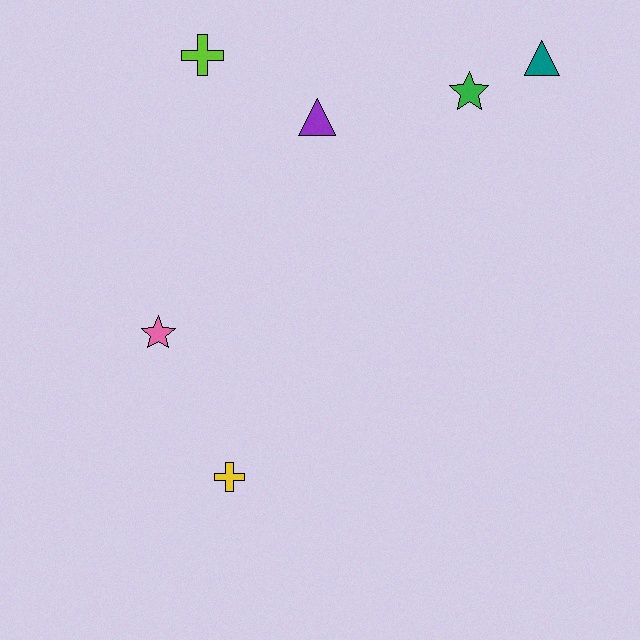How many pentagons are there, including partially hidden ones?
There are no pentagons.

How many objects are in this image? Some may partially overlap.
There are 6 objects.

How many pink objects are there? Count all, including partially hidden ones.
There is 1 pink object.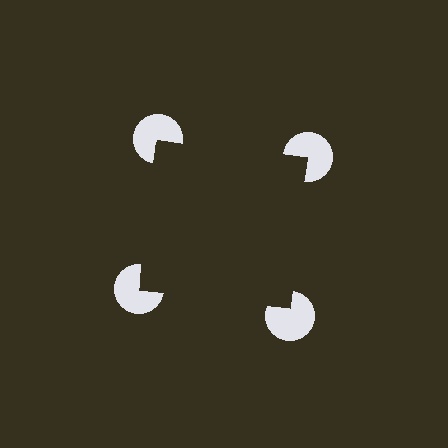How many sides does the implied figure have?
4 sides.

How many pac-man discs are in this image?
There are 4 — one at each vertex of the illusory square.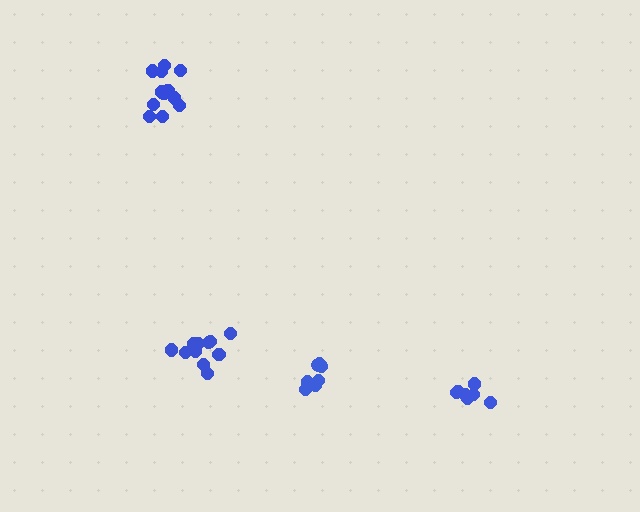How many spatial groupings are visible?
There are 4 spatial groupings.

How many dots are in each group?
Group 1: 8 dots, Group 2: 8 dots, Group 3: 12 dots, Group 4: 11 dots (39 total).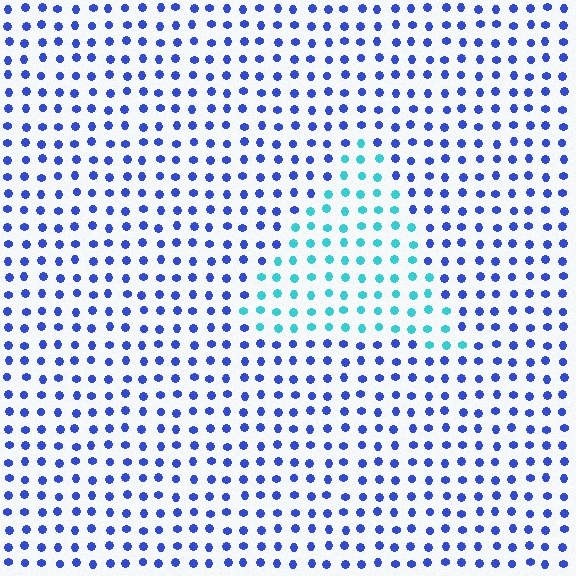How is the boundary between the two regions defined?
The boundary is defined purely by a slight shift in hue (about 51 degrees). Spacing, size, and orientation are identical on both sides.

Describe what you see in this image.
The image is filled with small blue elements in a uniform arrangement. A triangle-shaped region is visible where the elements are tinted to a slightly different hue, forming a subtle color boundary.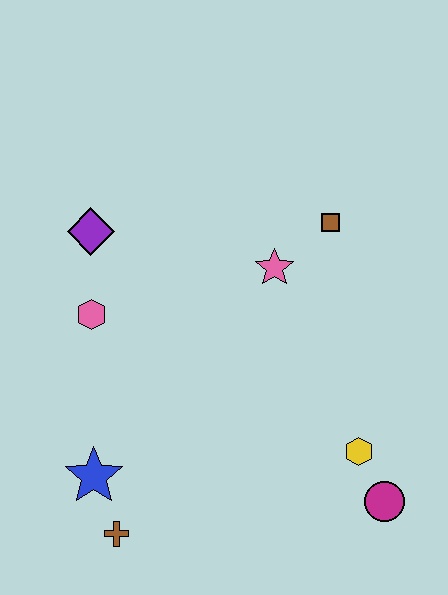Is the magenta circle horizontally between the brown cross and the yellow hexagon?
No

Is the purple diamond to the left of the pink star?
Yes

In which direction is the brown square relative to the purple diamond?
The brown square is to the right of the purple diamond.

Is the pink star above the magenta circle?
Yes